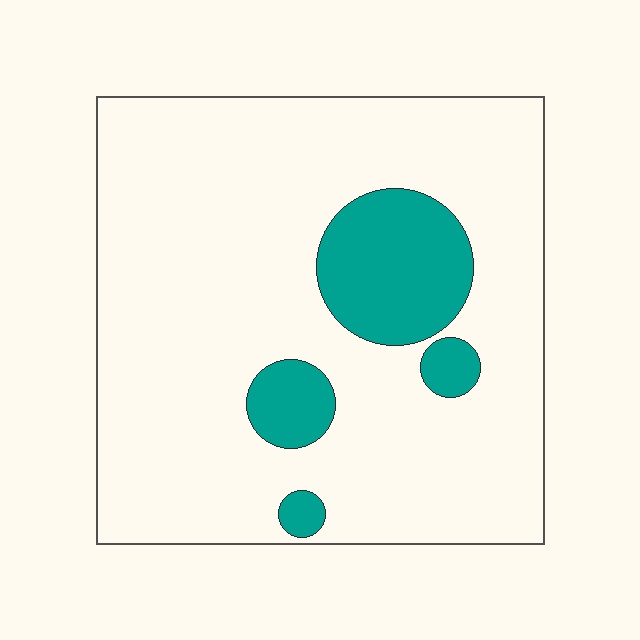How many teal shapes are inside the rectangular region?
4.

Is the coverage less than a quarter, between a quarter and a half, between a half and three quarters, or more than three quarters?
Less than a quarter.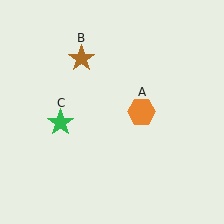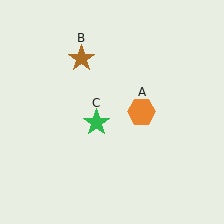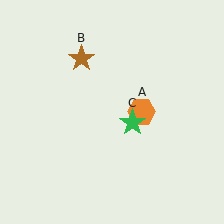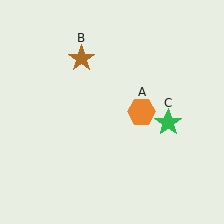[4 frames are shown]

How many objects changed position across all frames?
1 object changed position: green star (object C).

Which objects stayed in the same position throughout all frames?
Orange hexagon (object A) and brown star (object B) remained stationary.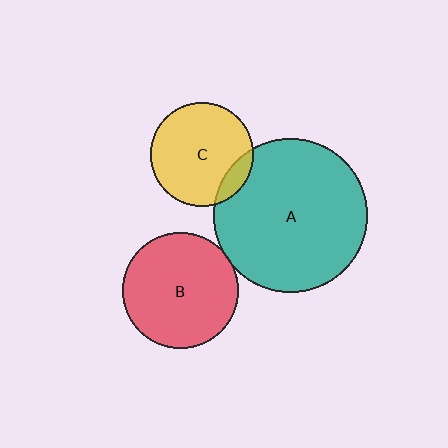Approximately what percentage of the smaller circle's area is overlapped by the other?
Approximately 5%.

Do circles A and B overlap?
Yes.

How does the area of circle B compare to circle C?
Approximately 1.3 times.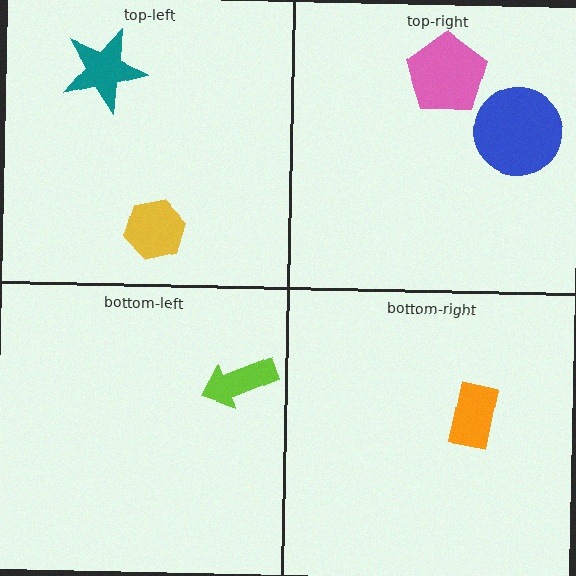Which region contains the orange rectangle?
The bottom-right region.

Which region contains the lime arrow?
The bottom-left region.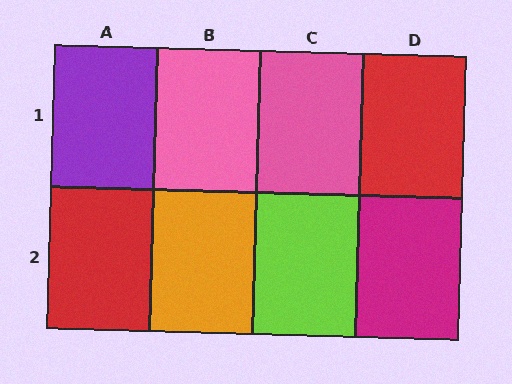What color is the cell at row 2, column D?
Magenta.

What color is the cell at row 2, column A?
Red.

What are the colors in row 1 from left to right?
Purple, pink, pink, red.